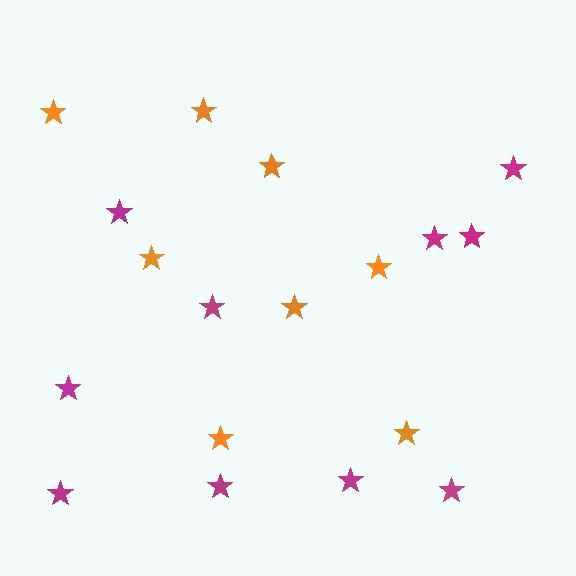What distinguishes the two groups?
There are 2 groups: one group of orange stars (8) and one group of magenta stars (10).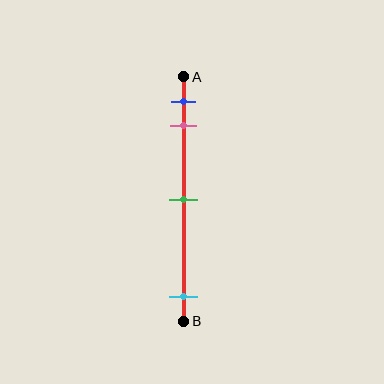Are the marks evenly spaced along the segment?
No, the marks are not evenly spaced.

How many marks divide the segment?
There are 4 marks dividing the segment.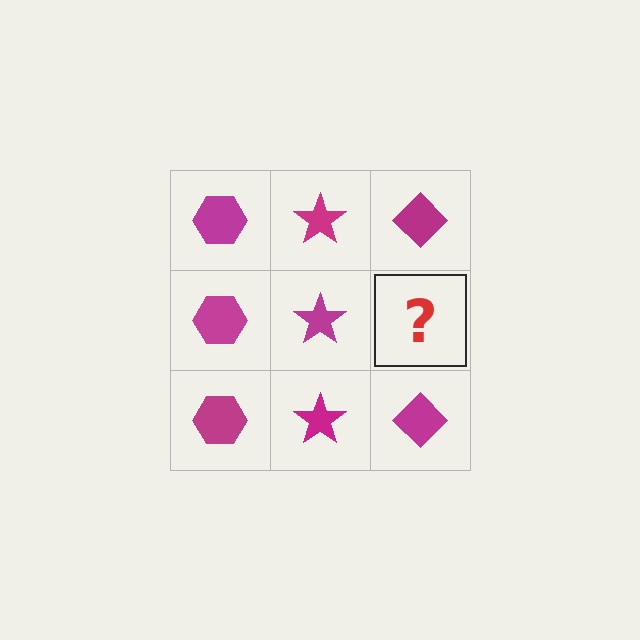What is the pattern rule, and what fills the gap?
The rule is that each column has a consistent shape. The gap should be filled with a magenta diamond.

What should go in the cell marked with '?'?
The missing cell should contain a magenta diamond.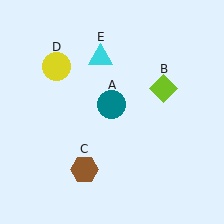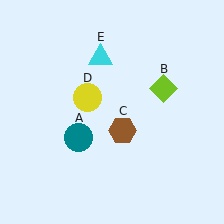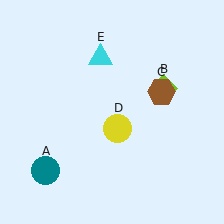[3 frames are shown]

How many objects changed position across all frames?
3 objects changed position: teal circle (object A), brown hexagon (object C), yellow circle (object D).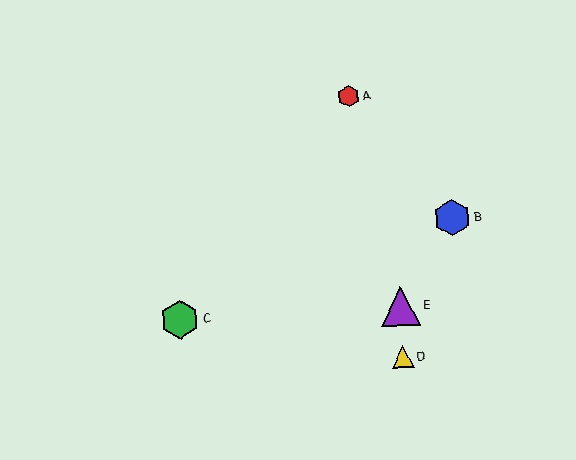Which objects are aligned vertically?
Objects D, E are aligned vertically.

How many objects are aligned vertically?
2 objects (D, E) are aligned vertically.